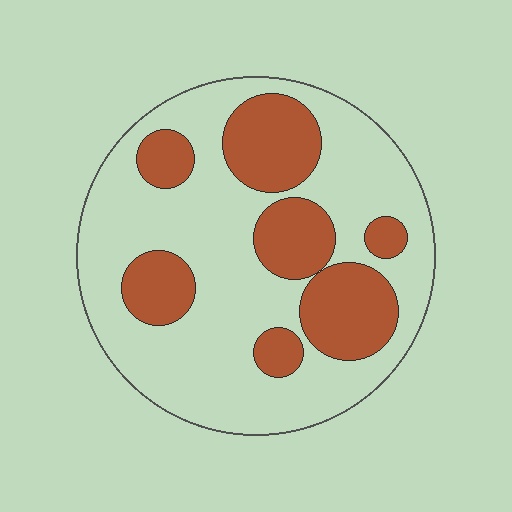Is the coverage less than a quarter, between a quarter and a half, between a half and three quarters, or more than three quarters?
Between a quarter and a half.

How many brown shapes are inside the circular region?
7.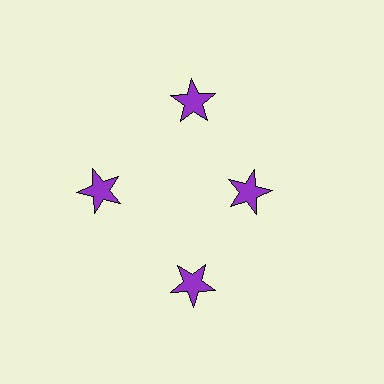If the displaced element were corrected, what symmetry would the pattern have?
It would have 4-fold rotational symmetry — the pattern would map onto itself every 90 degrees.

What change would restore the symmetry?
The symmetry would be restored by moving it outward, back onto the ring so that all 4 stars sit at equal angles and equal distance from the center.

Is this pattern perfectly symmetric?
No. The 4 purple stars are arranged in a ring, but one element near the 3 o'clock position is pulled inward toward the center, breaking the 4-fold rotational symmetry.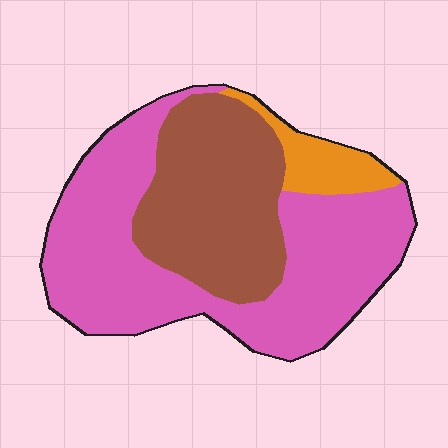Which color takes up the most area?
Pink, at roughly 60%.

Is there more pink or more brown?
Pink.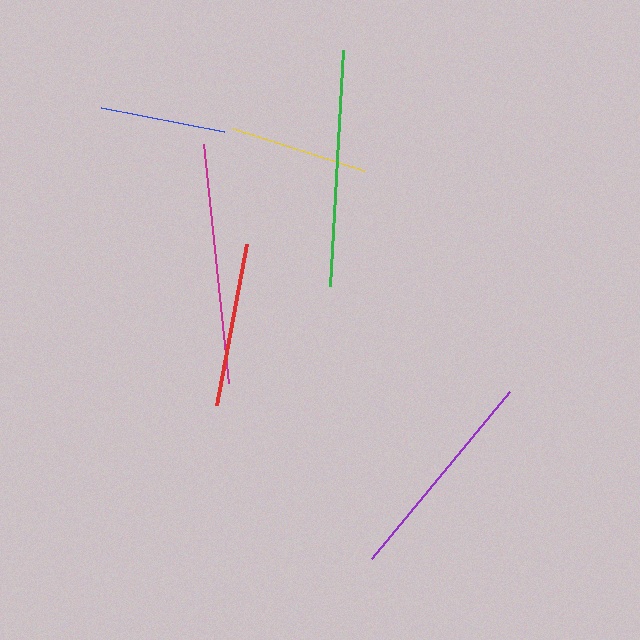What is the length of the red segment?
The red segment is approximately 163 pixels long.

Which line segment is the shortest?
The blue line is the shortest at approximately 125 pixels.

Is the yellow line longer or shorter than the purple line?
The purple line is longer than the yellow line.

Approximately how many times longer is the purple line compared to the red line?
The purple line is approximately 1.3 times the length of the red line.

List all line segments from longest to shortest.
From longest to shortest: magenta, green, purple, red, yellow, blue.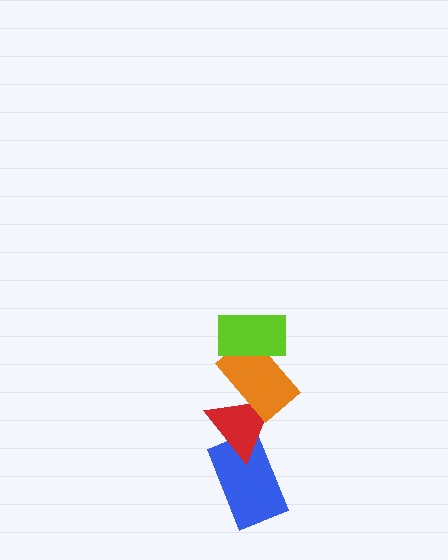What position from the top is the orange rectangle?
The orange rectangle is 2nd from the top.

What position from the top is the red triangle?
The red triangle is 3rd from the top.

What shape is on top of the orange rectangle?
The lime rectangle is on top of the orange rectangle.